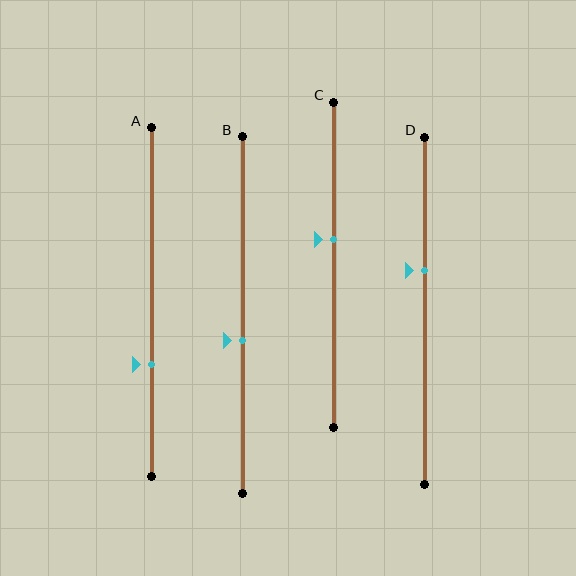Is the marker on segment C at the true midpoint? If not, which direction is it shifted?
No, the marker on segment C is shifted upward by about 8% of the segment length.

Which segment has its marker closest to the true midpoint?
Segment B has its marker closest to the true midpoint.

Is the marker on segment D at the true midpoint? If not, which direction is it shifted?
No, the marker on segment D is shifted upward by about 12% of the segment length.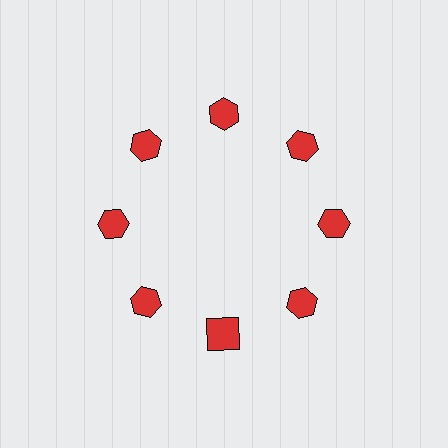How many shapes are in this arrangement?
There are 8 shapes arranged in a ring pattern.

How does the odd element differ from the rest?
It has a different shape: square instead of hexagon.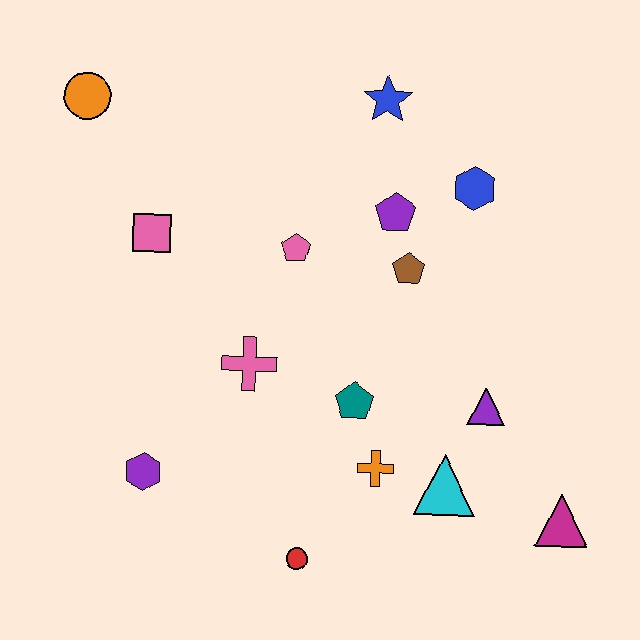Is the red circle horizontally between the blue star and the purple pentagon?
No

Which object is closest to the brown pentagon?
The purple pentagon is closest to the brown pentagon.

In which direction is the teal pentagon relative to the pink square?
The teal pentagon is to the right of the pink square.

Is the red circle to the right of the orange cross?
No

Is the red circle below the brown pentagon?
Yes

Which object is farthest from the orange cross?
The orange circle is farthest from the orange cross.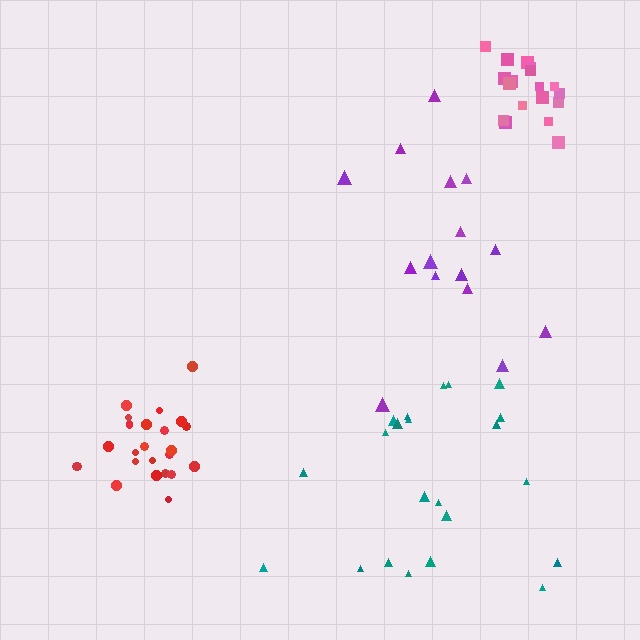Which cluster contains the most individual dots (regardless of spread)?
Red (25).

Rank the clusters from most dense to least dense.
pink, red, teal, purple.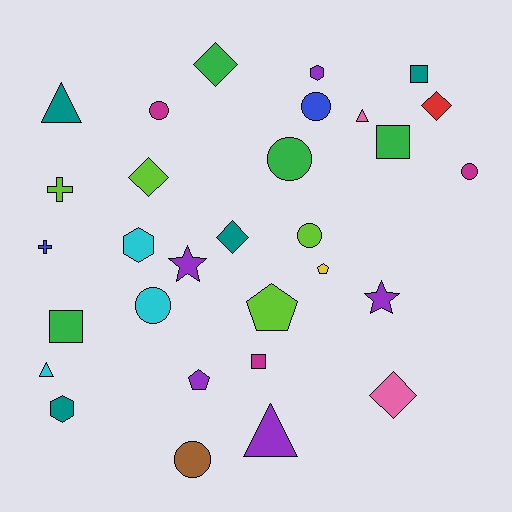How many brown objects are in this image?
There is 1 brown object.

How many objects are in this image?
There are 30 objects.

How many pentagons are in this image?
There are 3 pentagons.